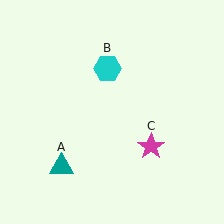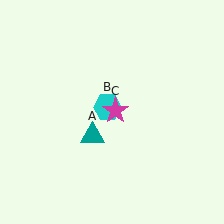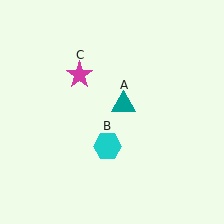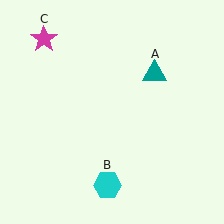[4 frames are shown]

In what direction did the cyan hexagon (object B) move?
The cyan hexagon (object B) moved down.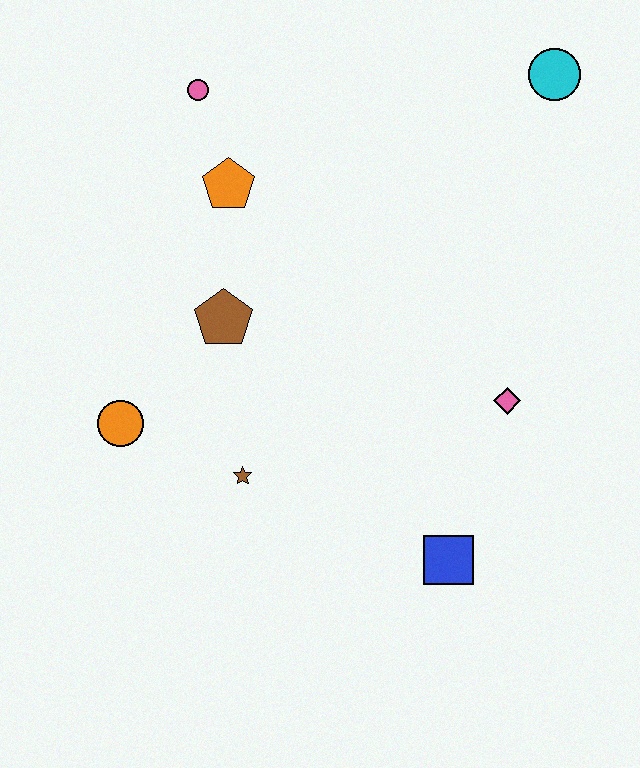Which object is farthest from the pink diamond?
The pink circle is farthest from the pink diamond.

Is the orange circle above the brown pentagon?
No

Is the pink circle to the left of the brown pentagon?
Yes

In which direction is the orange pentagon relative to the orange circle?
The orange pentagon is above the orange circle.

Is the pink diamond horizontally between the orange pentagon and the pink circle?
No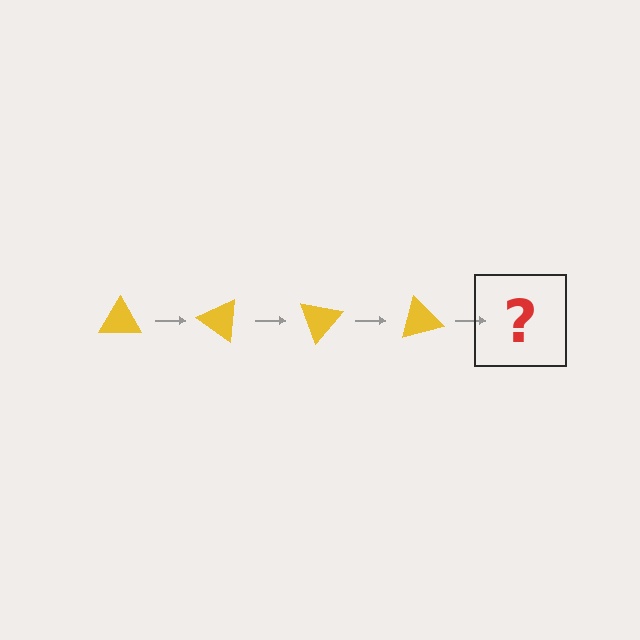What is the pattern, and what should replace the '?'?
The pattern is that the triangle rotates 35 degrees each step. The '?' should be a yellow triangle rotated 140 degrees.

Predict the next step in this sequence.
The next step is a yellow triangle rotated 140 degrees.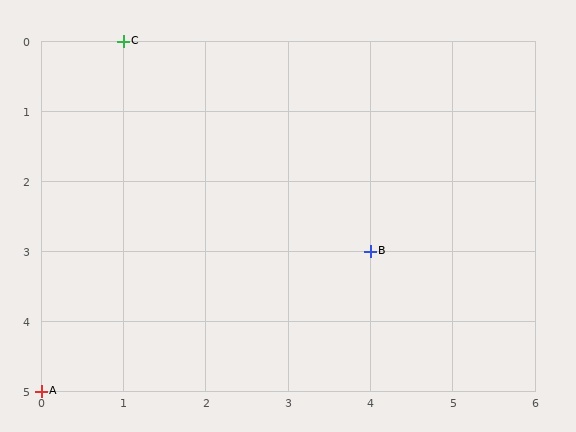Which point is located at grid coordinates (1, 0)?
Point C is at (1, 0).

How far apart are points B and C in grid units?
Points B and C are 3 columns and 3 rows apart (about 4.2 grid units diagonally).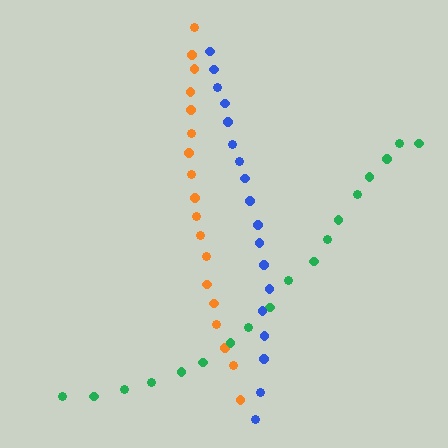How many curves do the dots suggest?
There are 3 distinct paths.